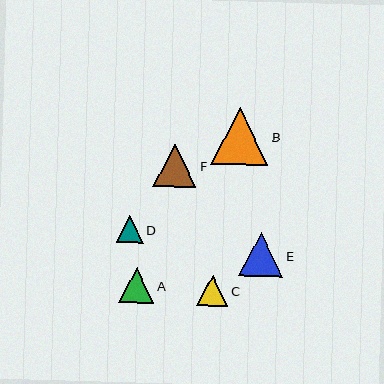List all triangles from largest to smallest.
From largest to smallest: B, E, F, A, C, D.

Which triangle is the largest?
Triangle B is the largest with a size of approximately 57 pixels.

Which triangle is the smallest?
Triangle D is the smallest with a size of approximately 27 pixels.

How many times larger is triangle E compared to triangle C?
Triangle E is approximately 1.4 times the size of triangle C.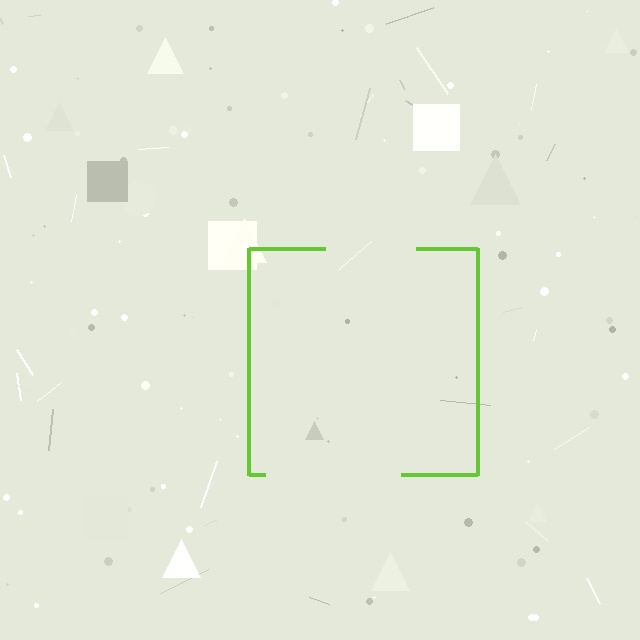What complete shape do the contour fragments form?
The contour fragments form a square.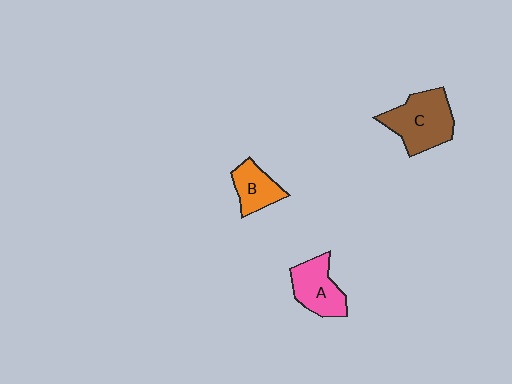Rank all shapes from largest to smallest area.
From largest to smallest: C (brown), A (pink), B (orange).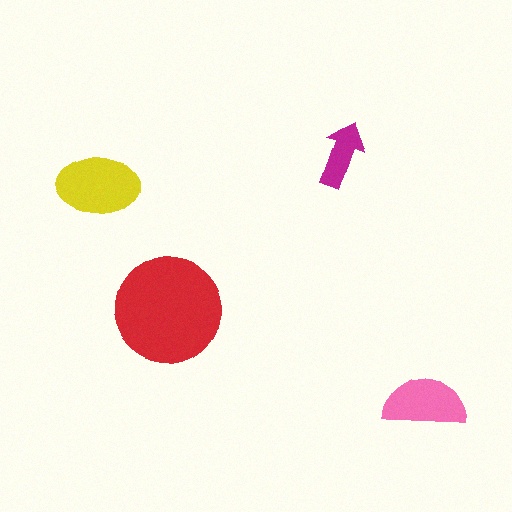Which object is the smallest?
The magenta arrow.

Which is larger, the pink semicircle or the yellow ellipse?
The yellow ellipse.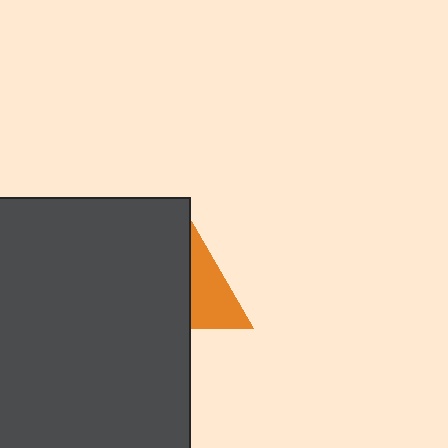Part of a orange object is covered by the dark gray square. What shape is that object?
It is a triangle.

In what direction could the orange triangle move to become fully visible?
The orange triangle could move right. That would shift it out from behind the dark gray square entirely.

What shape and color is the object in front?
The object in front is a dark gray square.